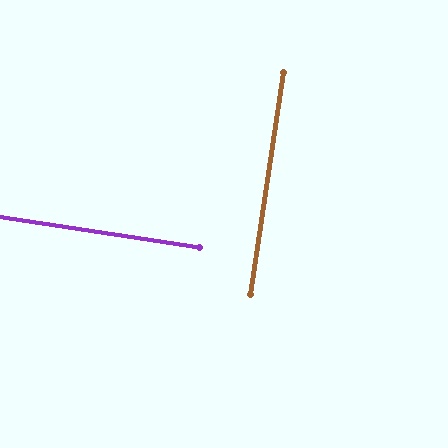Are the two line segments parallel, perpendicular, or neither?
Perpendicular — they meet at approximately 90°.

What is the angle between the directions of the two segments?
Approximately 90 degrees.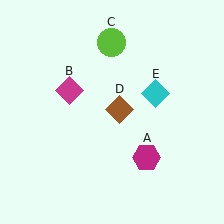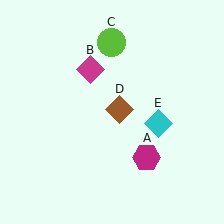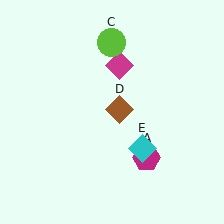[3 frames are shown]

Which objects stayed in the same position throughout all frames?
Magenta hexagon (object A) and lime circle (object C) and brown diamond (object D) remained stationary.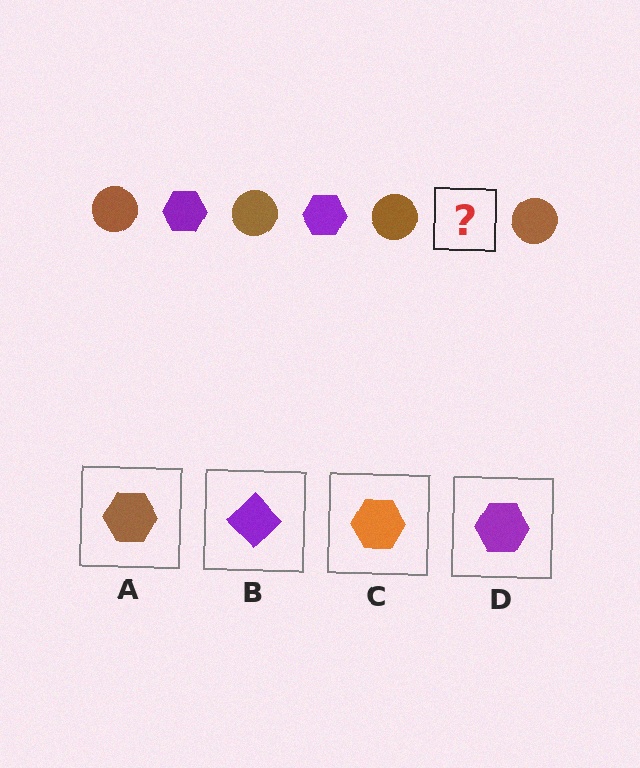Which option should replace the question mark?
Option D.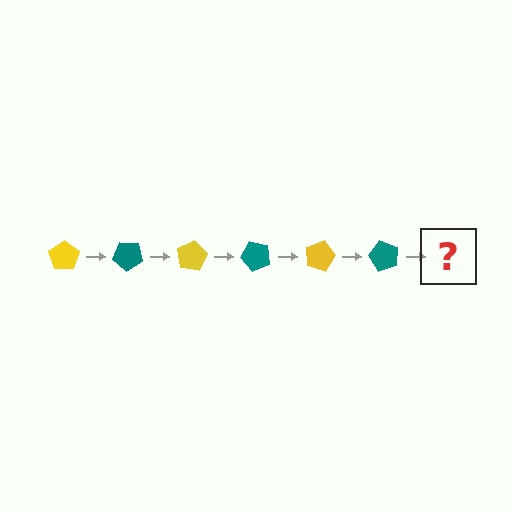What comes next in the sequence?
The next element should be a yellow pentagon, rotated 240 degrees from the start.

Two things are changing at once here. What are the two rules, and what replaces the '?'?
The two rules are that it rotates 40 degrees each step and the color cycles through yellow and teal. The '?' should be a yellow pentagon, rotated 240 degrees from the start.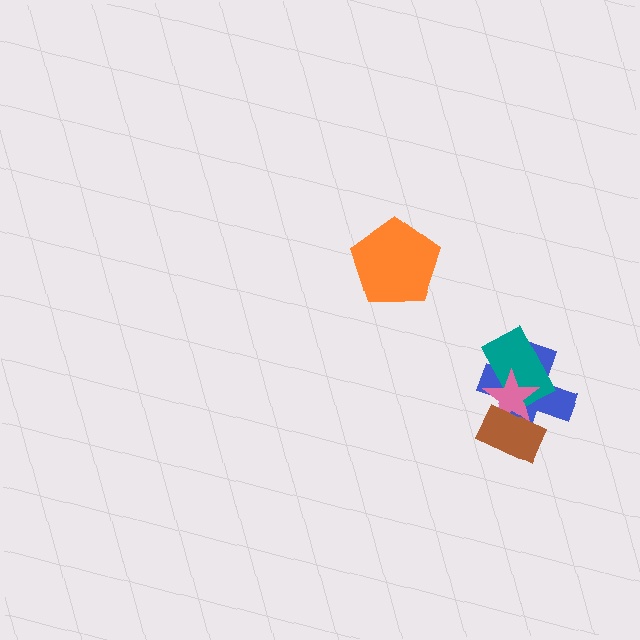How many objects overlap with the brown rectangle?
2 objects overlap with the brown rectangle.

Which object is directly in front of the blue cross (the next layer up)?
The teal rectangle is directly in front of the blue cross.